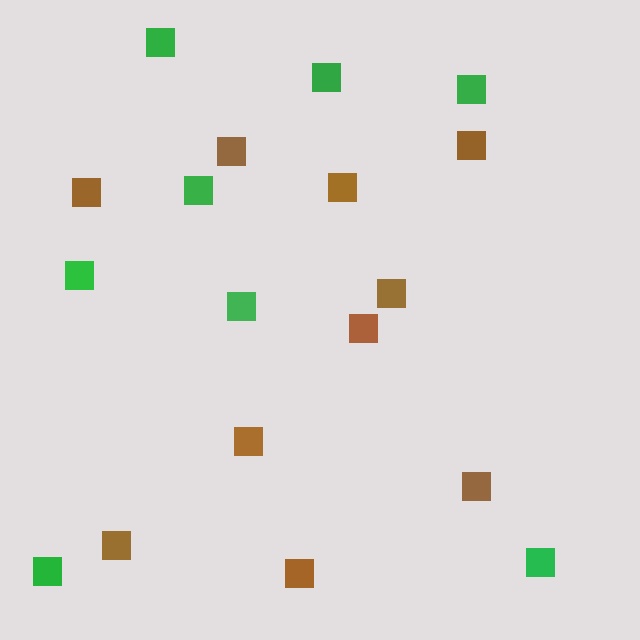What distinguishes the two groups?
There are 2 groups: one group of brown squares (10) and one group of green squares (8).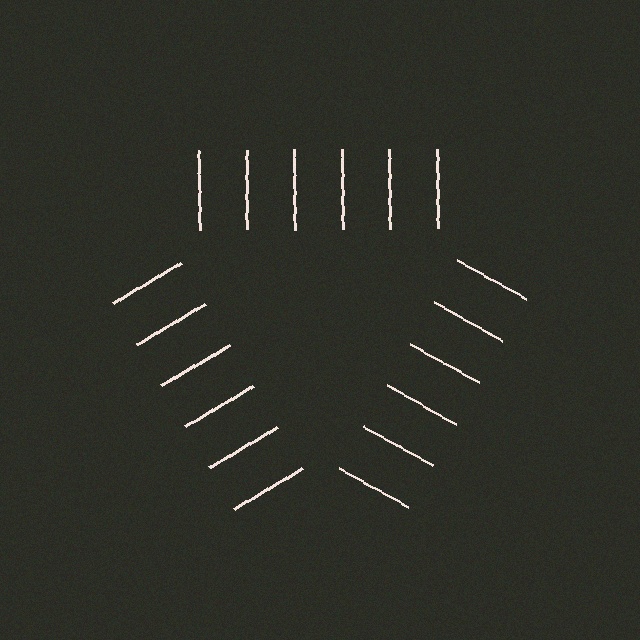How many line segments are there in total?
18 — 6 along each of the 3 edges.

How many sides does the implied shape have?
3 sides — the line-ends trace a triangle.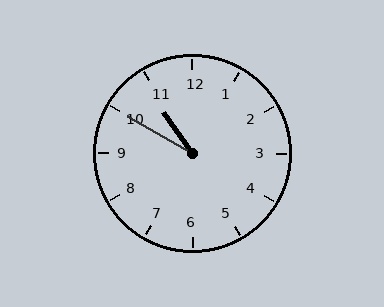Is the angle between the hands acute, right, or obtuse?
It is acute.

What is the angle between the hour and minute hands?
Approximately 25 degrees.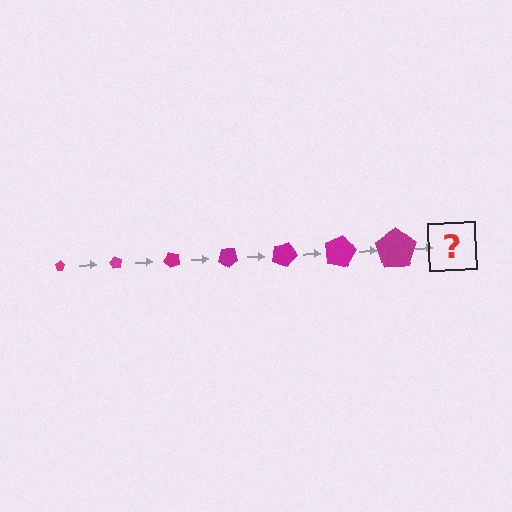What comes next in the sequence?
The next element should be a pentagon, larger than the previous one and rotated 420 degrees from the start.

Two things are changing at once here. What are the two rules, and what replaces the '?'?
The two rules are that the pentagon grows larger each step and it rotates 60 degrees each step. The '?' should be a pentagon, larger than the previous one and rotated 420 degrees from the start.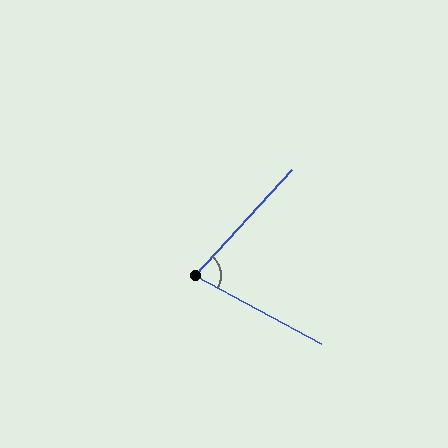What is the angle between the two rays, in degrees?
Approximately 76 degrees.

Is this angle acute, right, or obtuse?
It is acute.